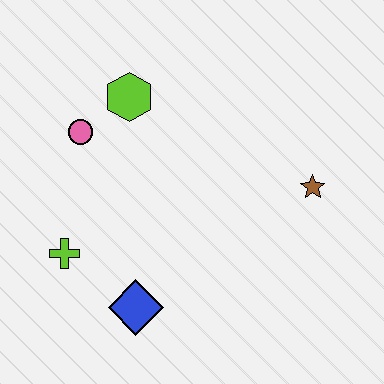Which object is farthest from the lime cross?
The brown star is farthest from the lime cross.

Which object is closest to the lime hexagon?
The pink circle is closest to the lime hexagon.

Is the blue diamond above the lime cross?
No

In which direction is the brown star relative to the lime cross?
The brown star is to the right of the lime cross.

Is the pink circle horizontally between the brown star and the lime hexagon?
No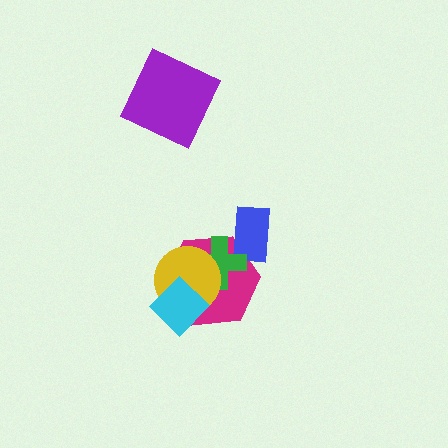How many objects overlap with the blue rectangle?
2 objects overlap with the blue rectangle.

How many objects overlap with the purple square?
0 objects overlap with the purple square.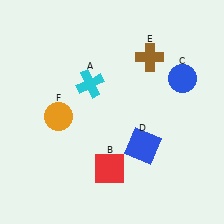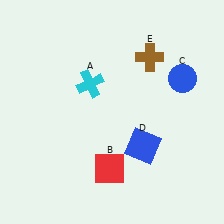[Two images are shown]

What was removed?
The orange circle (F) was removed in Image 2.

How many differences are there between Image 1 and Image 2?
There is 1 difference between the two images.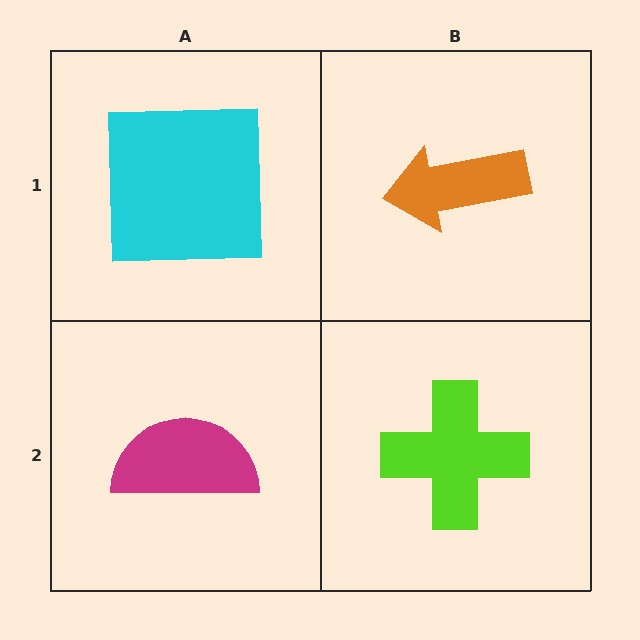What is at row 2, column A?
A magenta semicircle.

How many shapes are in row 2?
2 shapes.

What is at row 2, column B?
A lime cross.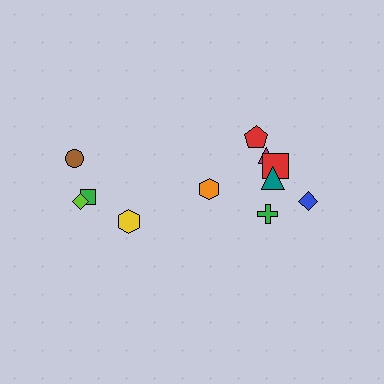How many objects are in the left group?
There are 4 objects.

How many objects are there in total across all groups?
There are 11 objects.